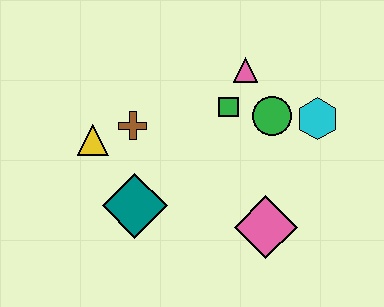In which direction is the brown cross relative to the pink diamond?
The brown cross is to the left of the pink diamond.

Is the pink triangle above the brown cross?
Yes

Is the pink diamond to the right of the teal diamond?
Yes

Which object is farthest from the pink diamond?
The yellow triangle is farthest from the pink diamond.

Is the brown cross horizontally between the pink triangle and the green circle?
No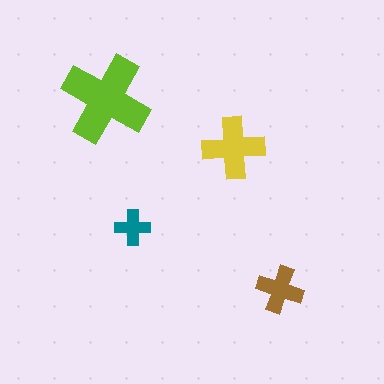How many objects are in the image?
There are 4 objects in the image.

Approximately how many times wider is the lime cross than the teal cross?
About 2.5 times wider.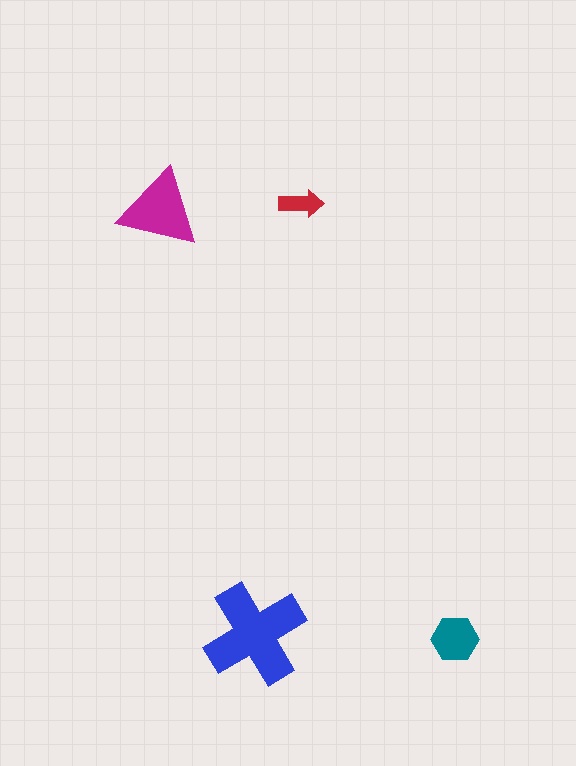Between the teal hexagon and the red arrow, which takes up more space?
The teal hexagon.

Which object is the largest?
The blue cross.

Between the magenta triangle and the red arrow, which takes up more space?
The magenta triangle.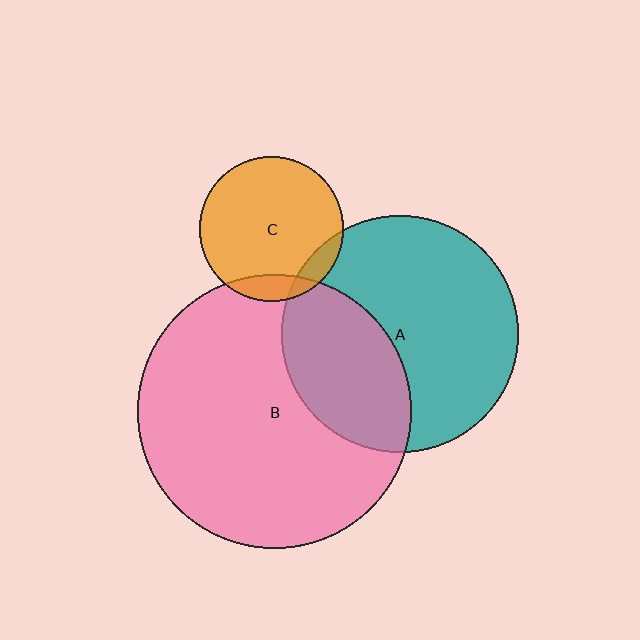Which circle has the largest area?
Circle B (pink).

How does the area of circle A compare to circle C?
Approximately 2.7 times.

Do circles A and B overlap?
Yes.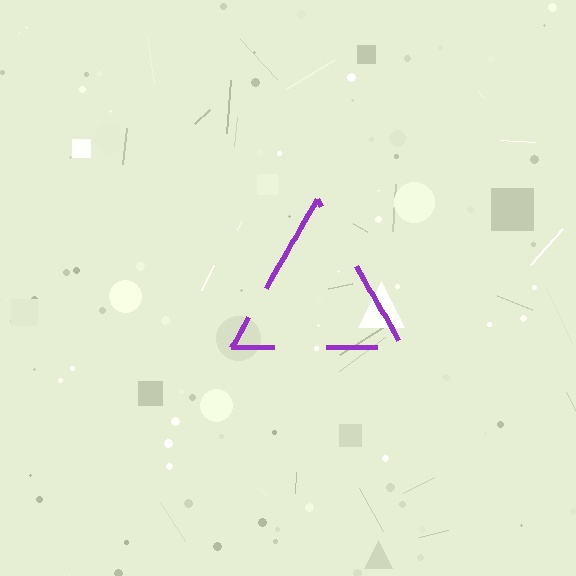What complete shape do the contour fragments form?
The contour fragments form a triangle.